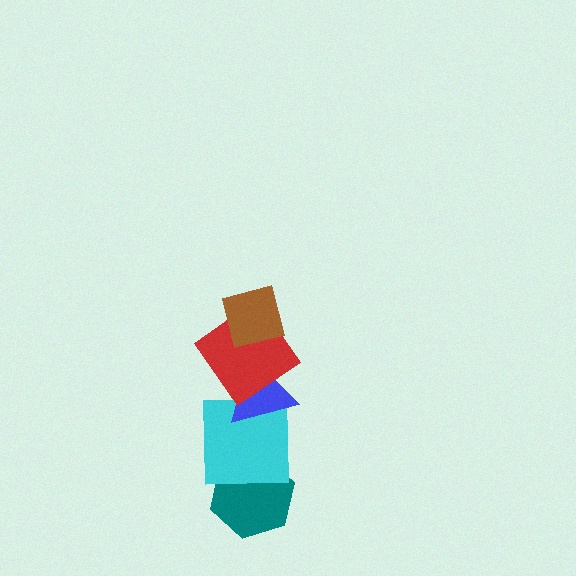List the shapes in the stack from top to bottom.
From top to bottom: the brown square, the red diamond, the blue triangle, the cyan square, the teal hexagon.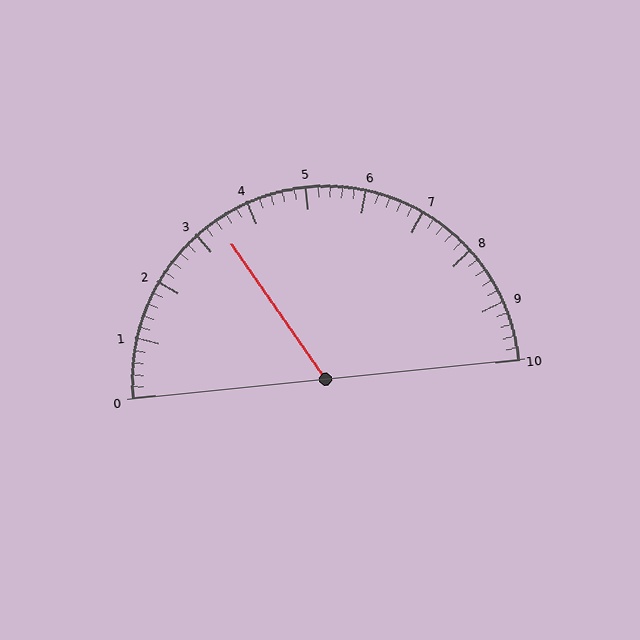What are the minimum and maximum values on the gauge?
The gauge ranges from 0 to 10.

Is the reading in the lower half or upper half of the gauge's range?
The reading is in the lower half of the range (0 to 10).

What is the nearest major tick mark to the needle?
The nearest major tick mark is 3.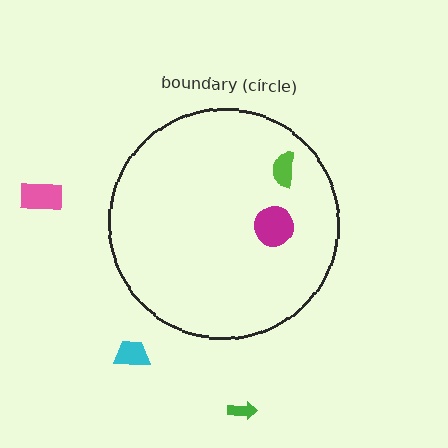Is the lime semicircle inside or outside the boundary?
Inside.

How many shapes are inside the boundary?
2 inside, 3 outside.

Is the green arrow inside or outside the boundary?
Outside.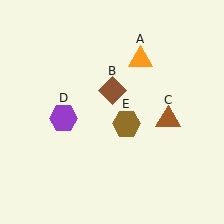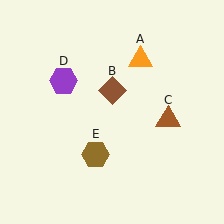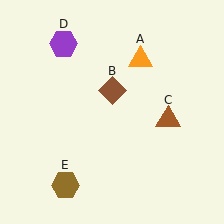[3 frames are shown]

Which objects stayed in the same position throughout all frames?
Orange triangle (object A) and brown diamond (object B) and brown triangle (object C) remained stationary.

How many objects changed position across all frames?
2 objects changed position: purple hexagon (object D), brown hexagon (object E).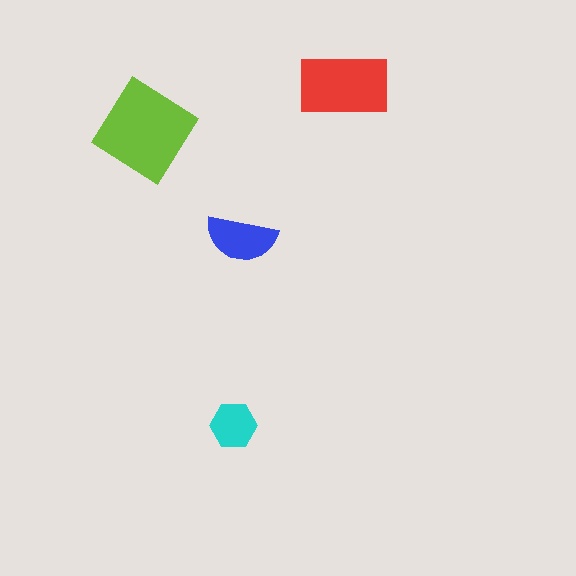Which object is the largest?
The lime diamond.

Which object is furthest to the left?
The lime diamond is leftmost.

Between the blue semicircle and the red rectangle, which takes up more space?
The red rectangle.